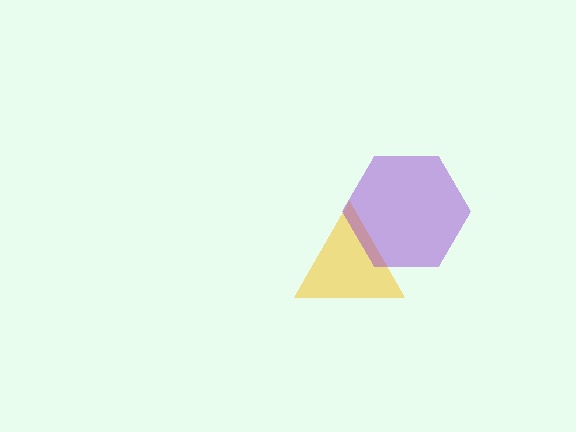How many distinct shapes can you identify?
There are 2 distinct shapes: a yellow triangle, a purple hexagon.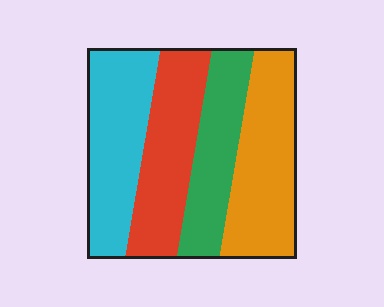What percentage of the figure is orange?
Orange takes up about one quarter (1/4) of the figure.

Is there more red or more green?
Red.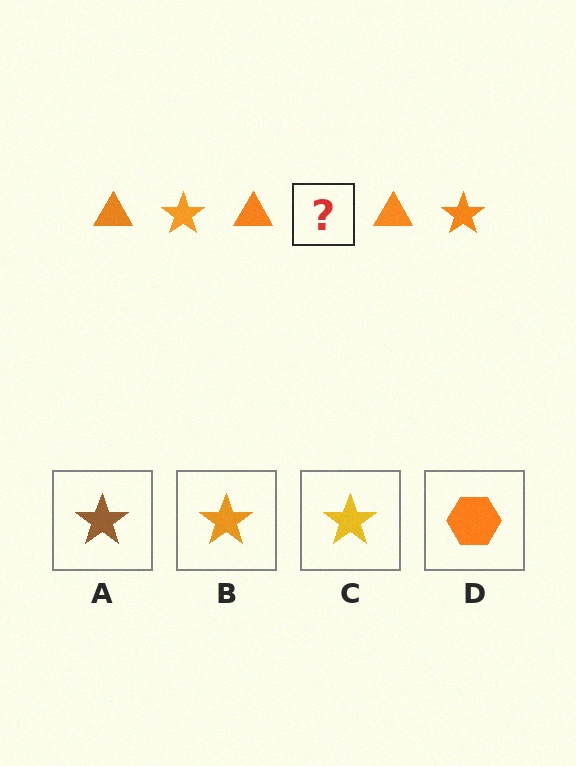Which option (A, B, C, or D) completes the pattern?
B.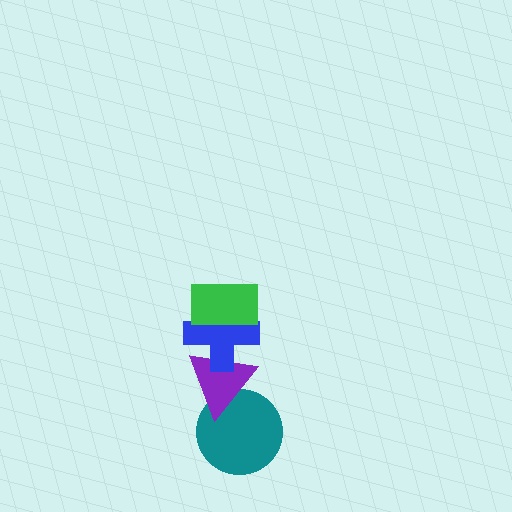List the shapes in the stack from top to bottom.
From top to bottom: the green rectangle, the blue cross, the purple triangle, the teal circle.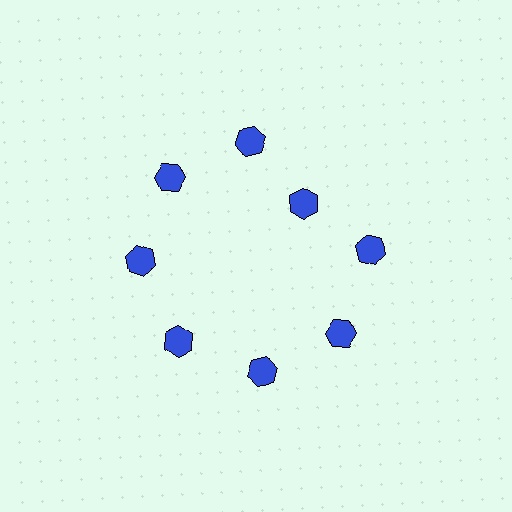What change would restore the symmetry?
The symmetry would be restored by moving it outward, back onto the ring so that all 8 hexagons sit at equal angles and equal distance from the center.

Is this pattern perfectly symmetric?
No. The 8 blue hexagons are arranged in a ring, but one element near the 2 o'clock position is pulled inward toward the center, breaking the 8-fold rotational symmetry.